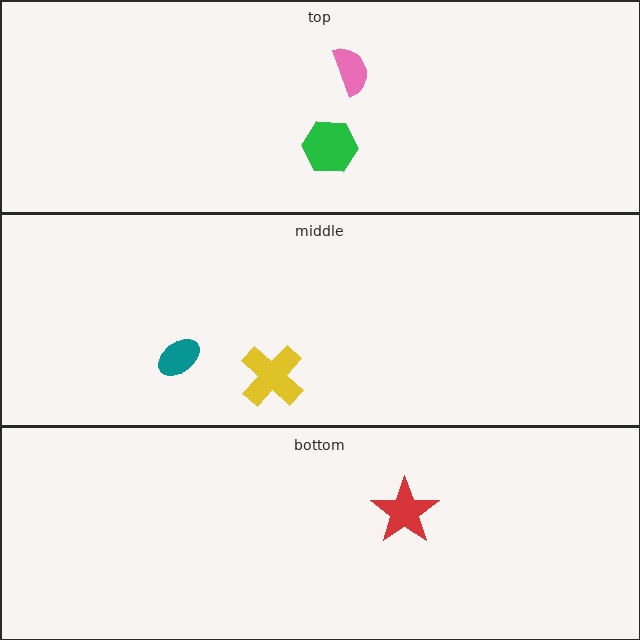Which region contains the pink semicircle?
The top region.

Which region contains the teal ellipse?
The middle region.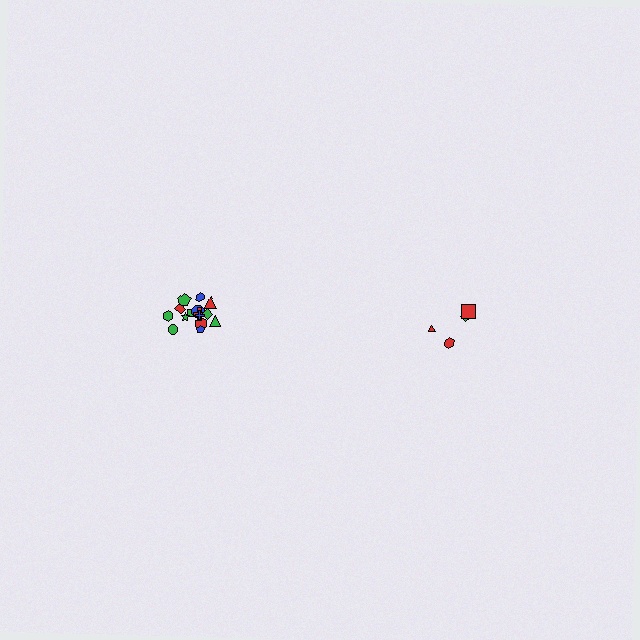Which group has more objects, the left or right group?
The left group.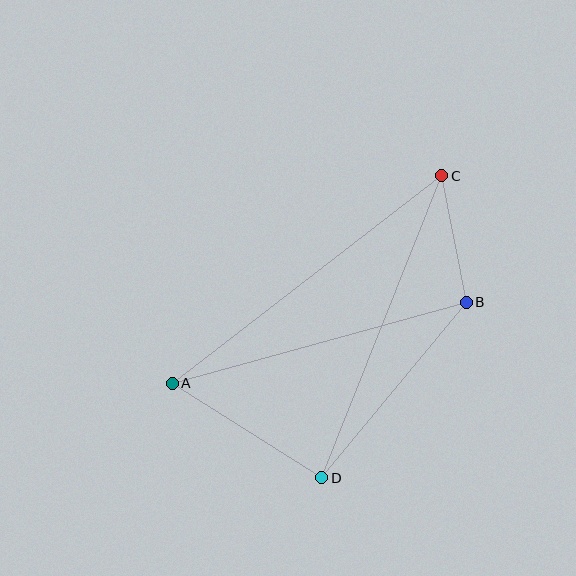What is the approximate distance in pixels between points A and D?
The distance between A and D is approximately 177 pixels.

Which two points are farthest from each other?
Points A and C are farthest from each other.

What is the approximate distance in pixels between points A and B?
The distance between A and B is approximately 305 pixels.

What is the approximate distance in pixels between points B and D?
The distance between B and D is approximately 227 pixels.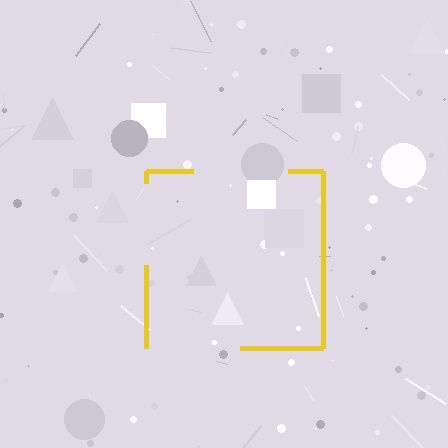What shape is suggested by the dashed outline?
The dashed outline suggests a square.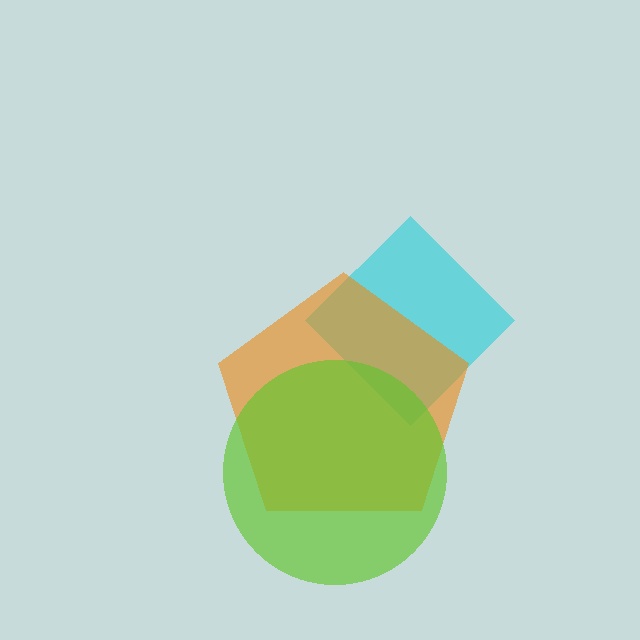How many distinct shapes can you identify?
There are 3 distinct shapes: a cyan diamond, an orange pentagon, a lime circle.